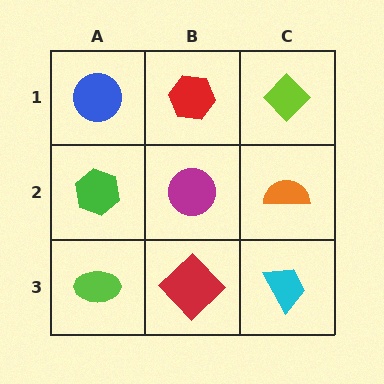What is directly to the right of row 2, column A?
A magenta circle.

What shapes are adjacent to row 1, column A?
A green hexagon (row 2, column A), a red hexagon (row 1, column B).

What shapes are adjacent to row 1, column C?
An orange semicircle (row 2, column C), a red hexagon (row 1, column B).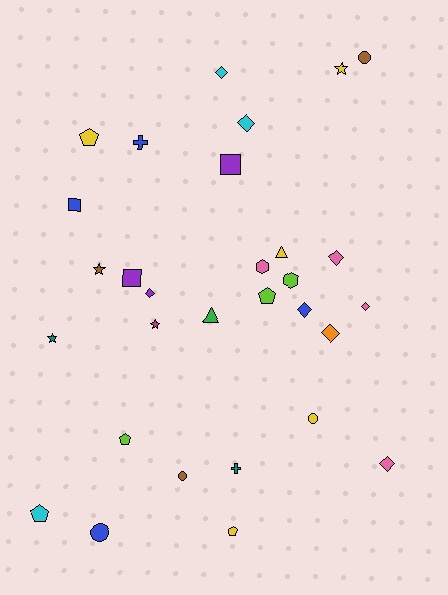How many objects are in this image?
There are 30 objects.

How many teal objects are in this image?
There are 2 teal objects.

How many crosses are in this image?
There are 2 crosses.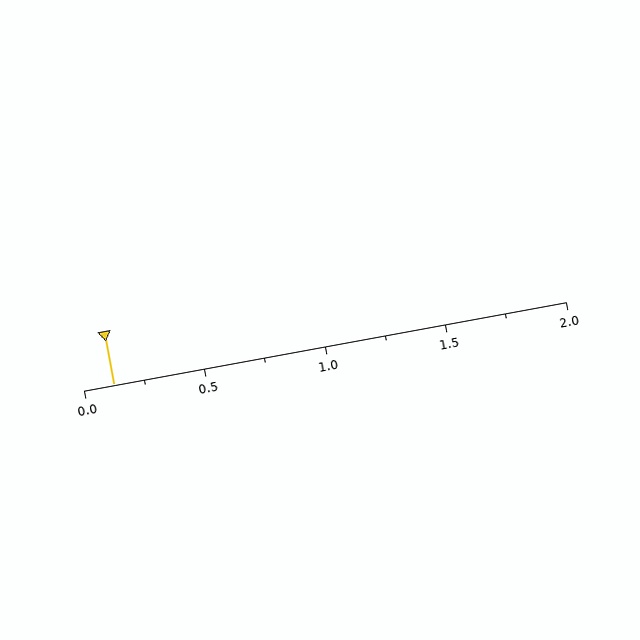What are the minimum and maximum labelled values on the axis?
The axis runs from 0.0 to 2.0.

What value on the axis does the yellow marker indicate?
The marker indicates approximately 0.12.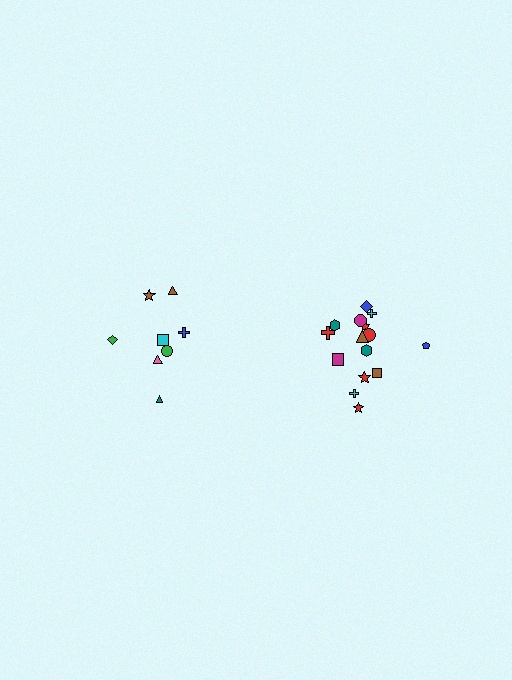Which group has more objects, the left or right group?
The right group.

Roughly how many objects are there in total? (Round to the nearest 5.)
Roughly 25 objects in total.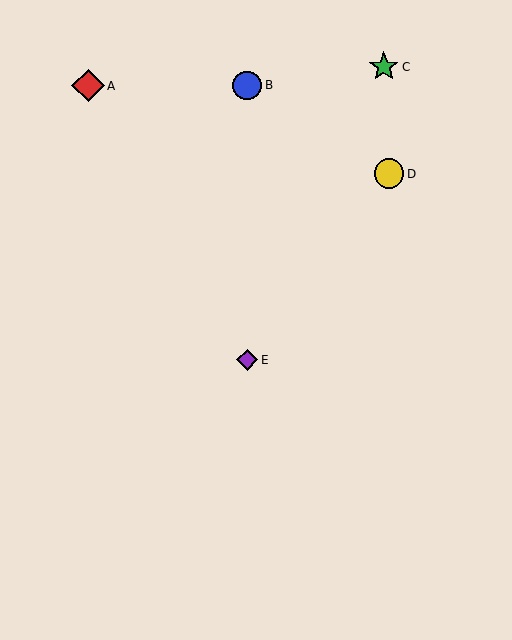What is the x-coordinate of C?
Object C is at x≈384.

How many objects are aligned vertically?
2 objects (B, E) are aligned vertically.